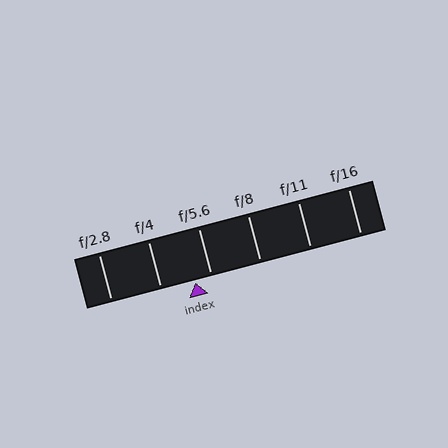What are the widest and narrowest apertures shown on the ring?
The widest aperture shown is f/2.8 and the narrowest is f/16.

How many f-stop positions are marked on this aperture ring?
There are 6 f-stop positions marked.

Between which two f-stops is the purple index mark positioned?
The index mark is between f/4 and f/5.6.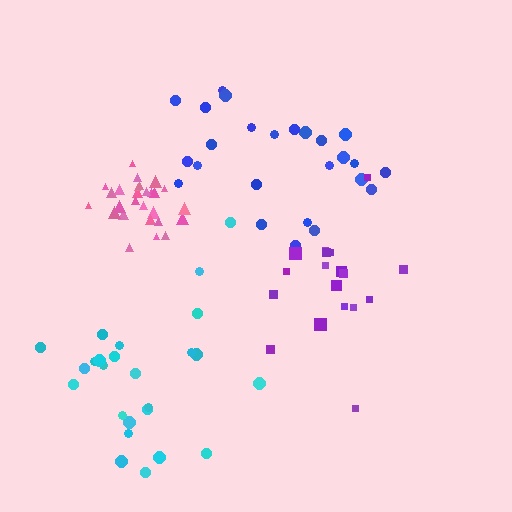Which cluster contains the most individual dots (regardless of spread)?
Pink (27).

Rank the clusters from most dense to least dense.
pink, blue, purple, cyan.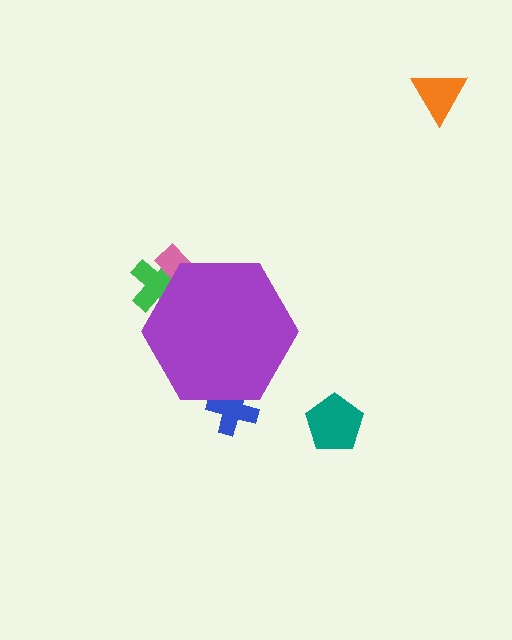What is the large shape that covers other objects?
A purple hexagon.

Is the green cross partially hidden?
Yes, the green cross is partially hidden behind the purple hexagon.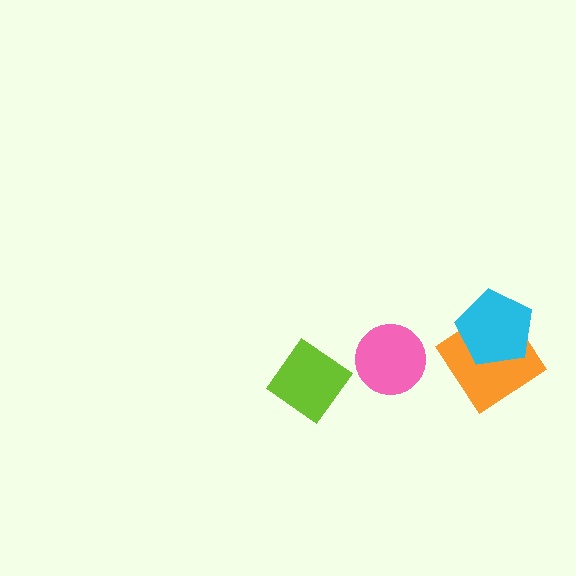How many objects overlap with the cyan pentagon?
1 object overlaps with the cyan pentagon.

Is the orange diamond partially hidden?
Yes, it is partially covered by another shape.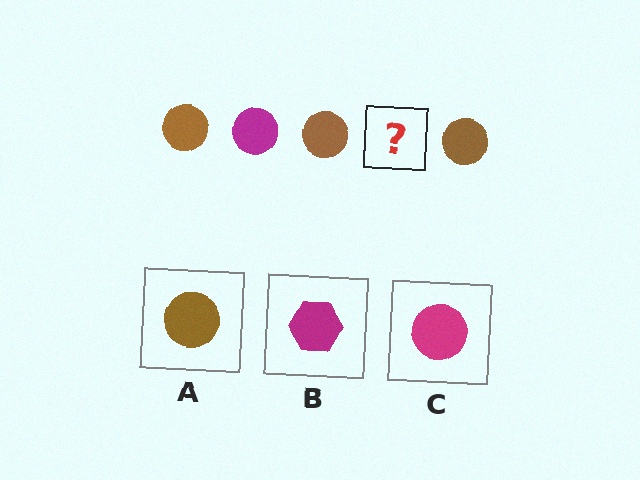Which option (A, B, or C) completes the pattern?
C.